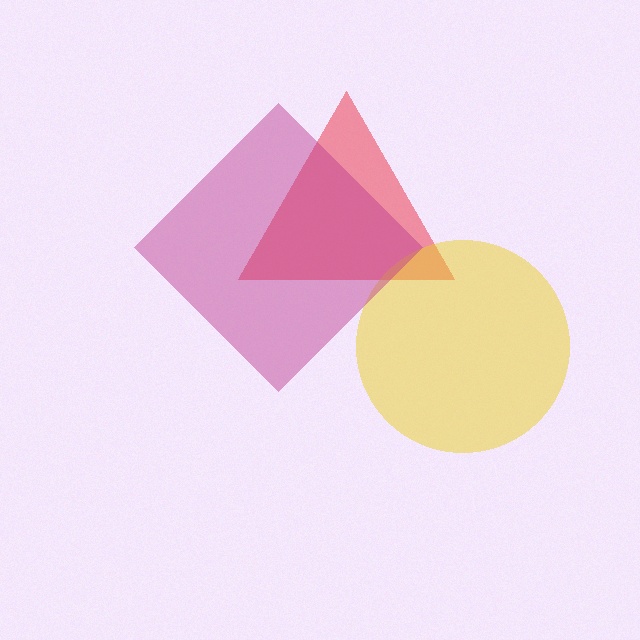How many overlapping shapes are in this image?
There are 3 overlapping shapes in the image.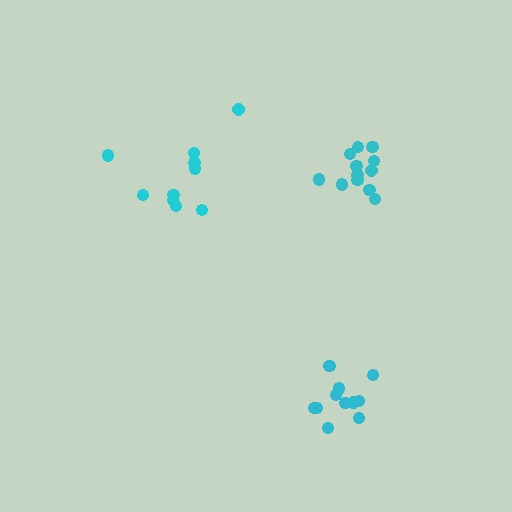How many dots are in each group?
Group 1: 12 dots, Group 2: 10 dots, Group 3: 11 dots (33 total).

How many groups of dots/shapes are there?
There are 3 groups.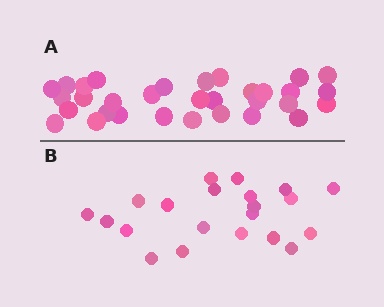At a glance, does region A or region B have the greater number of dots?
Region A (the top region) has more dots.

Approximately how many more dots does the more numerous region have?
Region A has roughly 12 or so more dots than region B.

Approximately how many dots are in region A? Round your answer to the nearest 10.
About 30 dots. (The exact count is 32, which rounds to 30.)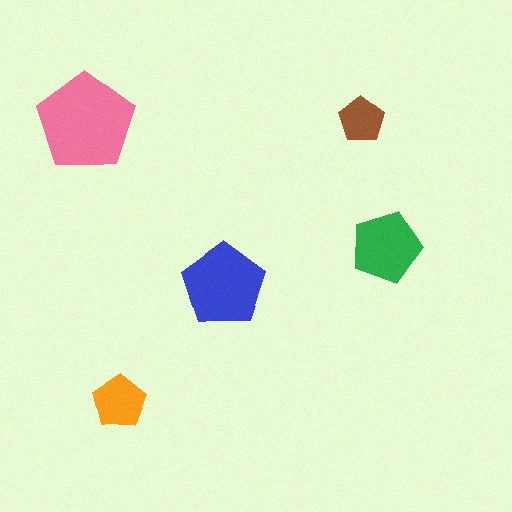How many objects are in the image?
There are 5 objects in the image.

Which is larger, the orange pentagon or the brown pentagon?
The orange one.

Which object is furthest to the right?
The green pentagon is rightmost.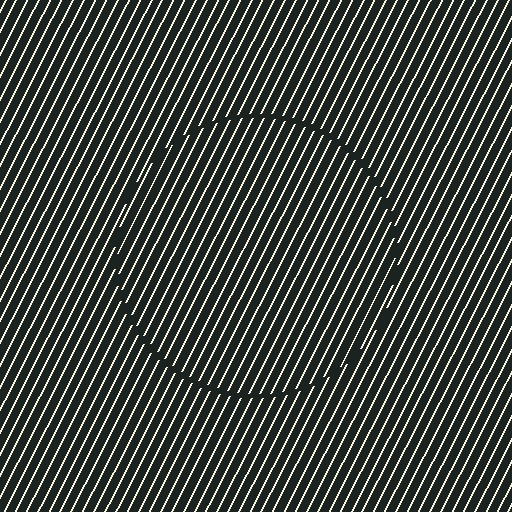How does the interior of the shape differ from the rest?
The interior of the shape contains the same grating, shifted by half a period — the contour is defined by the phase discontinuity where line-ends from the inner and outer gratings abut.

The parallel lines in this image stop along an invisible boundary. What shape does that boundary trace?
An illusory circle. The interior of the shape contains the same grating, shifted by half a period — the contour is defined by the phase discontinuity where line-ends from the inner and outer gratings abut.